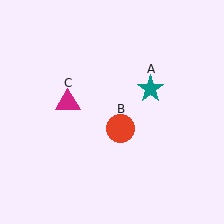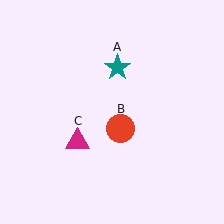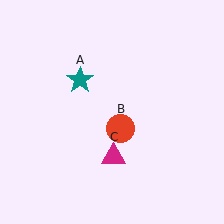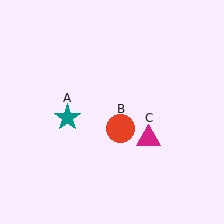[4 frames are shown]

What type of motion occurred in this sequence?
The teal star (object A), magenta triangle (object C) rotated counterclockwise around the center of the scene.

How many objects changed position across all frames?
2 objects changed position: teal star (object A), magenta triangle (object C).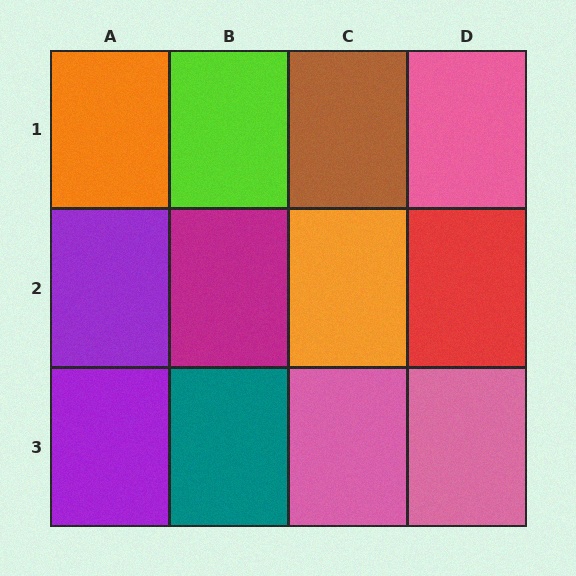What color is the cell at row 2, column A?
Purple.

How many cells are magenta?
1 cell is magenta.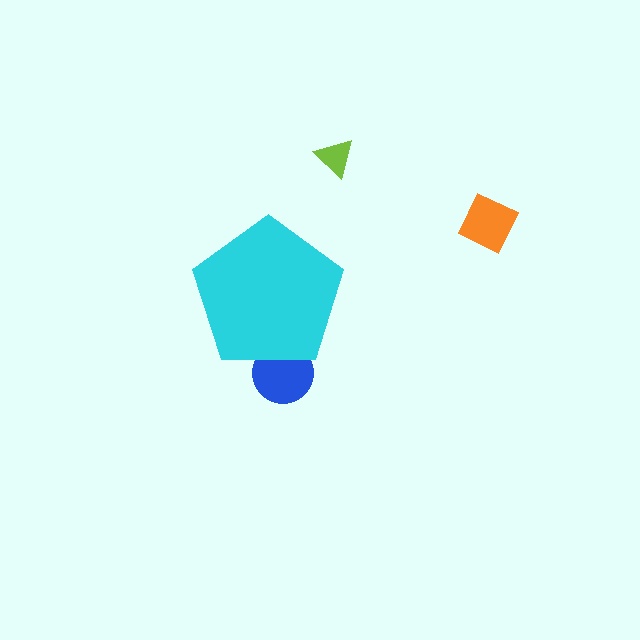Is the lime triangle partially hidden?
No, the lime triangle is fully visible.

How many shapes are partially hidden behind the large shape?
1 shape is partially hidden.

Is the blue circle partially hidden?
Yes, the blue circle is partially hidden behind the cyan pentagon.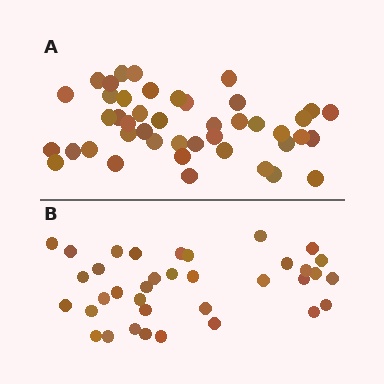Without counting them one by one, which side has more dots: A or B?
Region A (the top region) has more dots.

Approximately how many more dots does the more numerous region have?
Region A has roughly 8 or so more dots than region B.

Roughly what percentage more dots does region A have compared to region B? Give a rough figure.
About 20% more.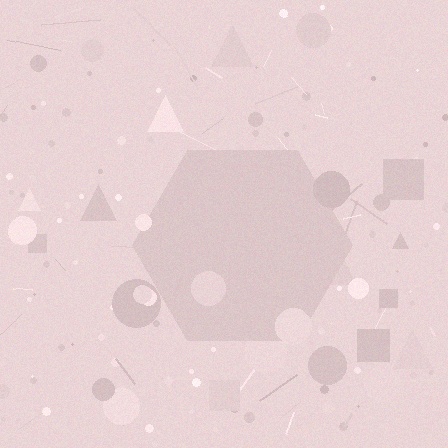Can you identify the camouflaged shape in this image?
The camouflaged shape is a hexagon.